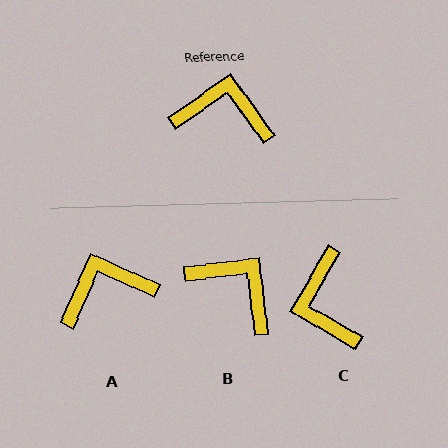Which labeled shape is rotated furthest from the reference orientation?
C, about 114 degrees away.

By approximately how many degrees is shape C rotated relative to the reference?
Approximately 114 degrees counter-clockwise.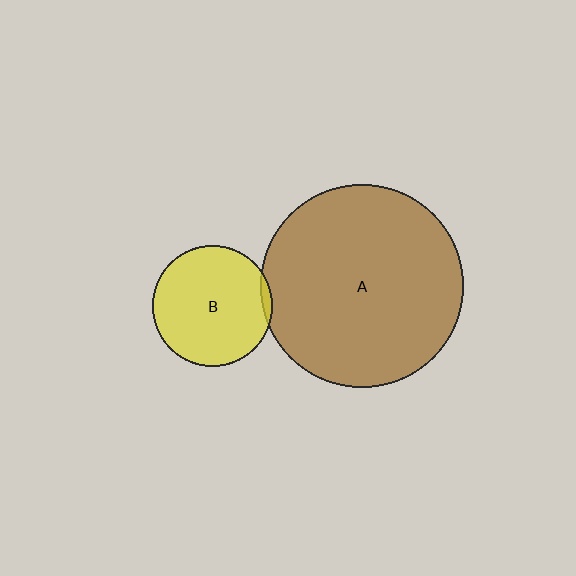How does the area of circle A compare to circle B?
Approximately 2.8 times.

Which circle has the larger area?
Circle A (brown).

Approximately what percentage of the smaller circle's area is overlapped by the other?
Approximately 5%.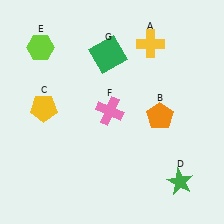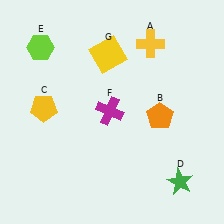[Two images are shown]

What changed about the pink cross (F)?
In Image 1, F is pink. In Image 2, it changed to magenta.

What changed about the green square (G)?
In Image 1, G is green. In Image 2, it changed to yellow.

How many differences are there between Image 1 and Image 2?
There are 2 differences between the two images.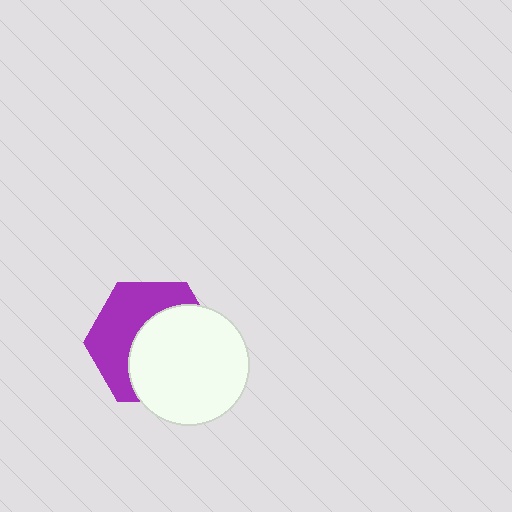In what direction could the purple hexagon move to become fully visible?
The purple hexagon could move toward the upper-left. That would shift it out from behind the white circle entirely.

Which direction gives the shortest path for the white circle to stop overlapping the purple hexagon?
Moving toward the lower-right gives the shortest separation.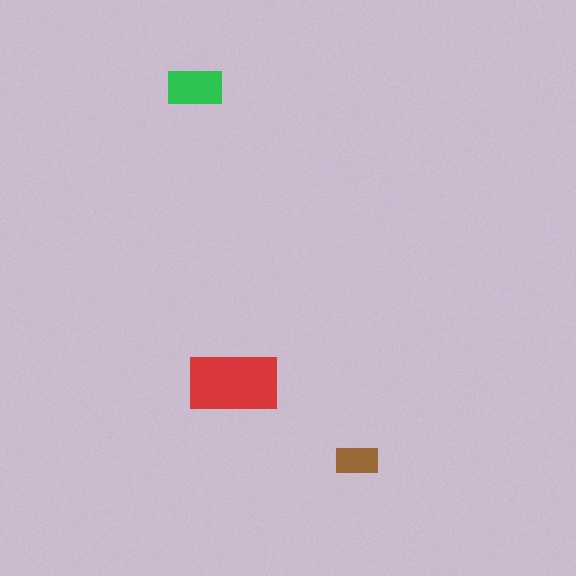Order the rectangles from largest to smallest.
the red one, the green one, the brown one.